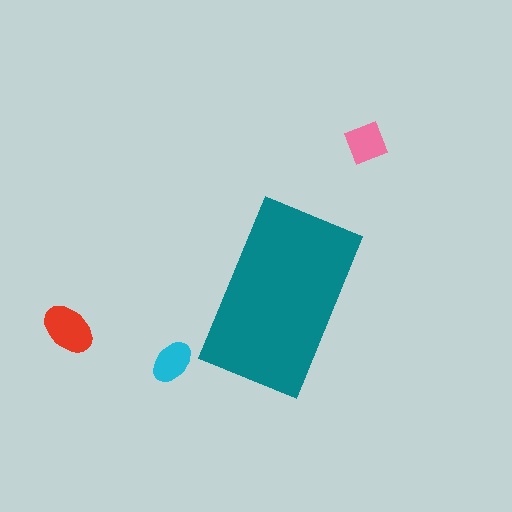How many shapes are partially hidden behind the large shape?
0 shapes are partially hidden.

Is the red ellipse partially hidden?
No, the red ellipse is fully visible.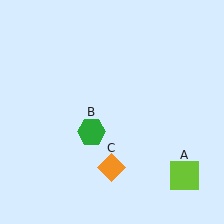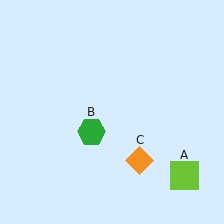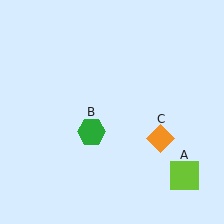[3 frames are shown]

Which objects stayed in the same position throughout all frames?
Lime square (object A) and green hexagon (object B) remained stationary.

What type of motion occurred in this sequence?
The orange diamond (object C) rotated counterclockwise around the center of the scene.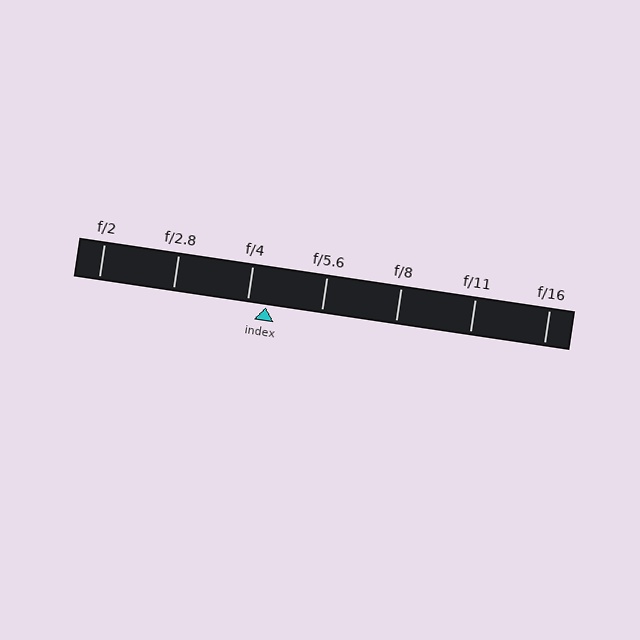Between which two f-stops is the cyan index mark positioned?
The index mark is between f/4 and f/5.6.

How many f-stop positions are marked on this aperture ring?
There are 7 f-stop positions marked.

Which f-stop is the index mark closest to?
The index mark is closest to f/4.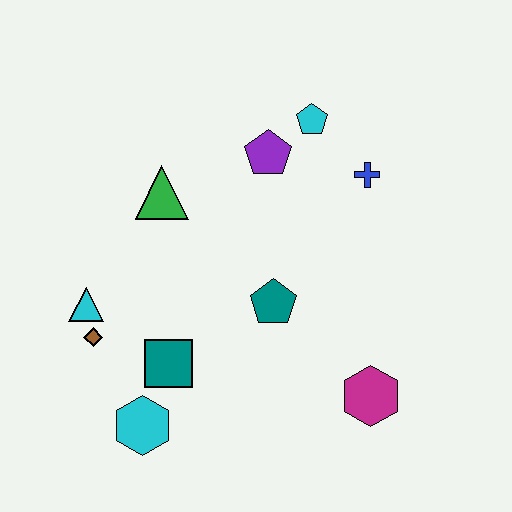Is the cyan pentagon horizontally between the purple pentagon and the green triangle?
No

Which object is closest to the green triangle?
The purple pentagon is closest to the green triangle.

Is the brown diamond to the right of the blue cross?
No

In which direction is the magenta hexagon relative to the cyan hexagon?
The magenta hexagon is to the right of the cyan hexagon.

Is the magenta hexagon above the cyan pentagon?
No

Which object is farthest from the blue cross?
The cyan hexagon is farthest from the blue cross.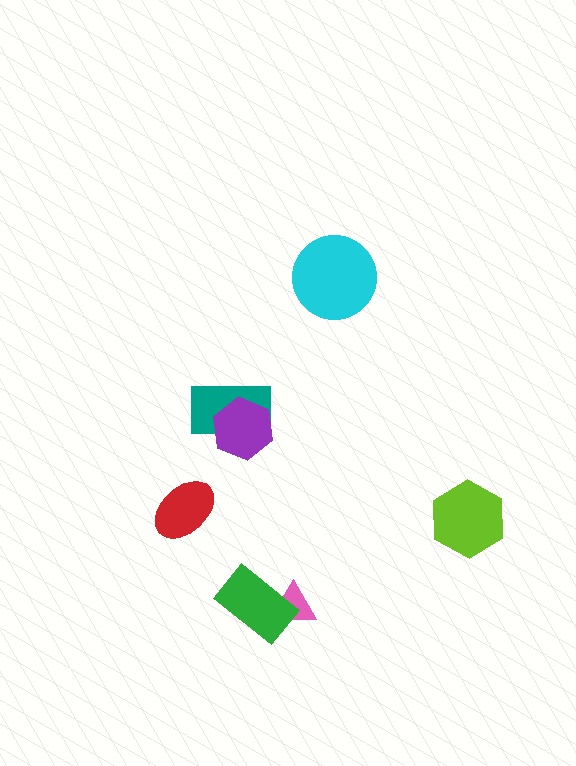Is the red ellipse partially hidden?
No, no other shape covers it.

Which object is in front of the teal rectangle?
The purple hexagon is in front of the teal rectangle.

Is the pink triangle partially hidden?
Yes, it is partially covered by another shape.